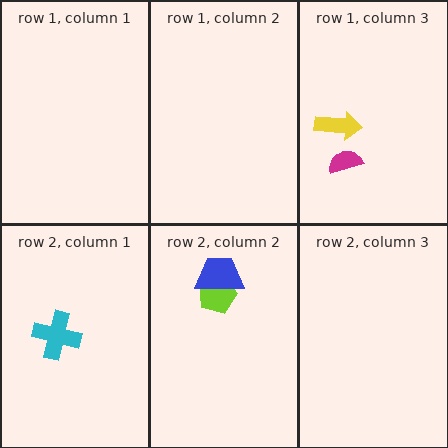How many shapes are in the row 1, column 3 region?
2.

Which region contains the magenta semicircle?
The row 1, column 3 region.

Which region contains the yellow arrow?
The row 1, column 3 region.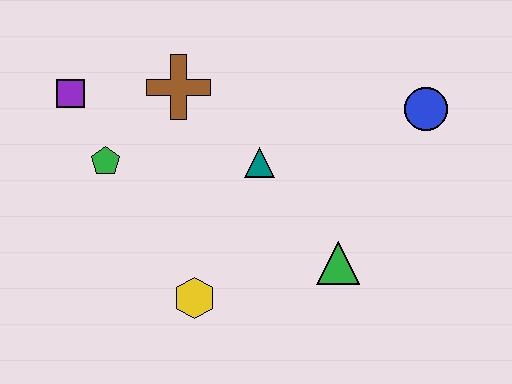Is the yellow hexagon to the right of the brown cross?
Yes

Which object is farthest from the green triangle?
The purple square is farthest from the green triangle.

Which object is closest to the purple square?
The green pentagon is closest to the purple square.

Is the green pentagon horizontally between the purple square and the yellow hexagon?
Yes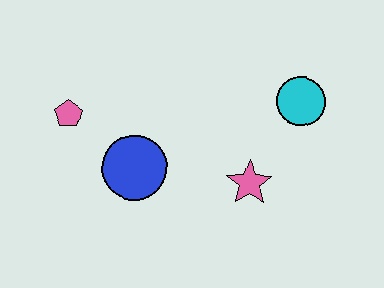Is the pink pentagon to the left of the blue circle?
Yes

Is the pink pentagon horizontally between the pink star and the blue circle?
No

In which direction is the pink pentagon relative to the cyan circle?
The pink pentagon is to the left of the cyan circle.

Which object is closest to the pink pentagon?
The blue circle is closest to the pink pentagon.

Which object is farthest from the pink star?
The pink pentagon is farthest from the pink star.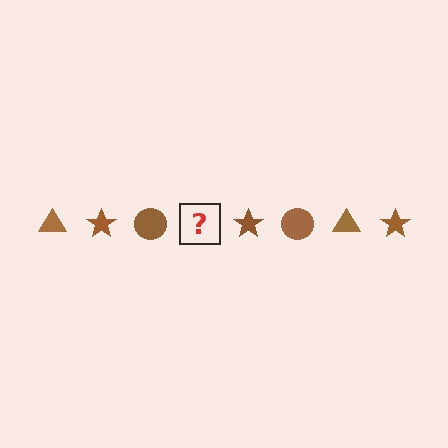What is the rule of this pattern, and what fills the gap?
The rule is that the pattern cycles through triangle, star, circle shapes in brown. The gap should be filled with a brown triangle.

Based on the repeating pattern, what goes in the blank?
The blank should be a brown triangle.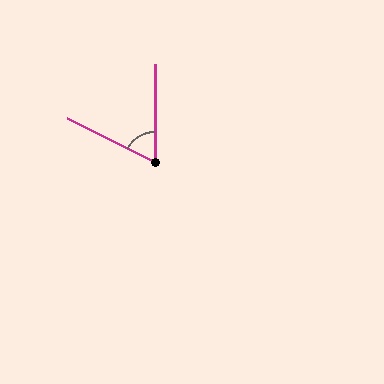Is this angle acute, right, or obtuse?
It is acute.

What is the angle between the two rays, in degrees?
Approximately 63 degrees.